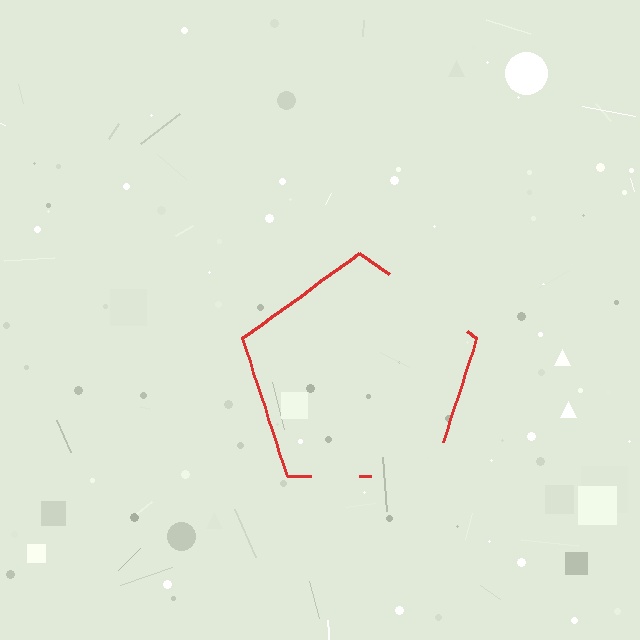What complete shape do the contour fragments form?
The contour fragments form a pentagon.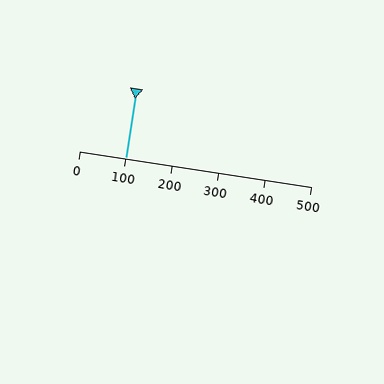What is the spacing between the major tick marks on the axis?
The major ticks are spaced 100 apart.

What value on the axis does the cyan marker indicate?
The marker indicates approximately 100.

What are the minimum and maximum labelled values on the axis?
The axis runs from 0 to 500.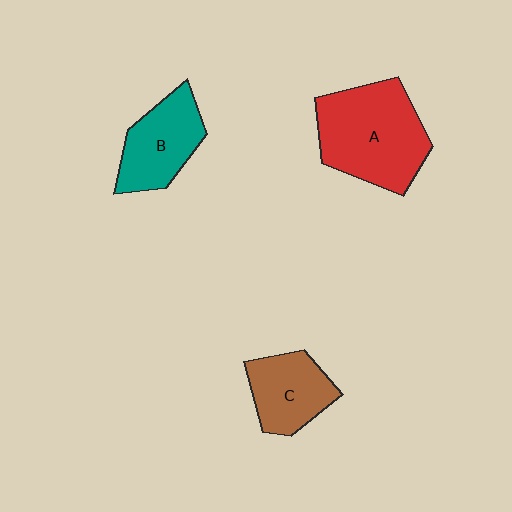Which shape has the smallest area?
Shape C (brown).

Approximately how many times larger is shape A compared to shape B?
Approximately 1.6 times.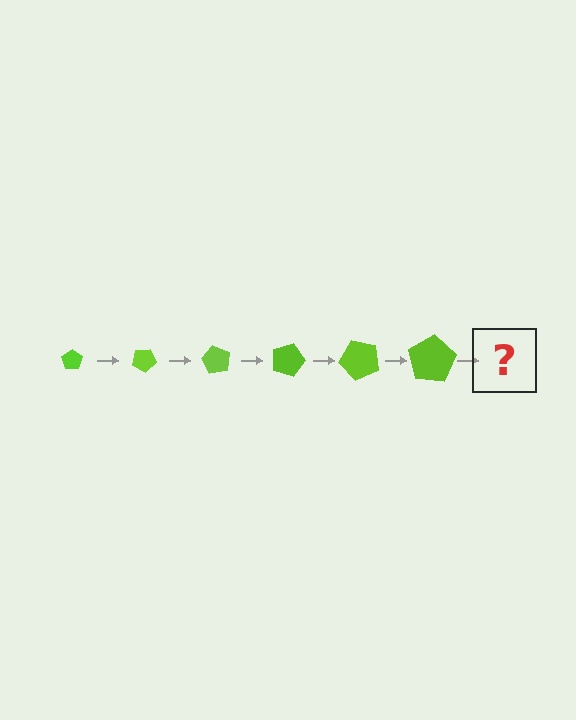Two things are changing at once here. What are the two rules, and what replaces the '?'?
The two rules are that the pentagon grows larger each step and it rotates 30 degrees each step. The '?' should be a pentagon, larger than the previous one and rotated 180 degrees from the start.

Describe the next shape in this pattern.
It should be a pentagon, larger than the previous one and rotated 180 degrees from the start.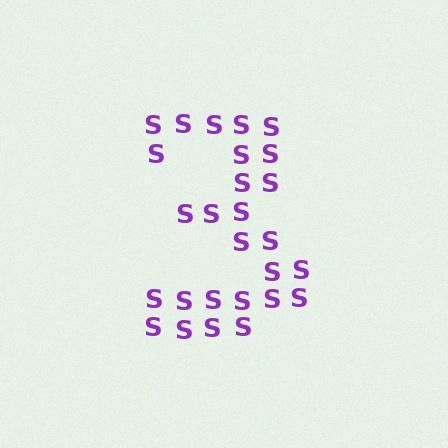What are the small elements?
The small elements are letter S's.